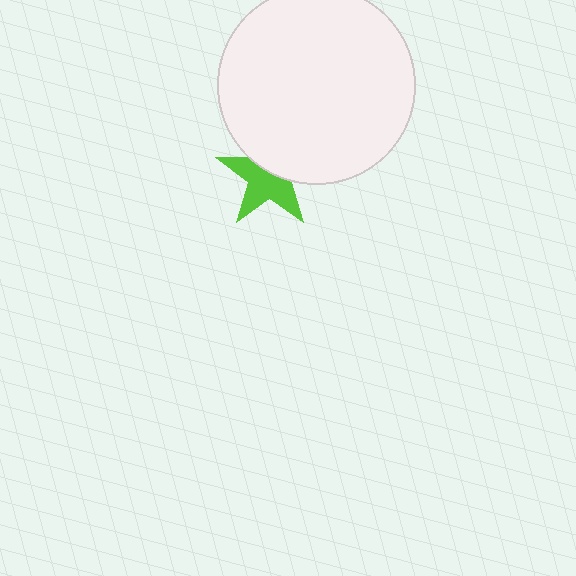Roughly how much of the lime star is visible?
About half of it is visible (roughly 59%).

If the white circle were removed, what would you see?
You would see the complete lime star.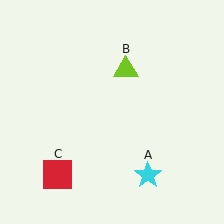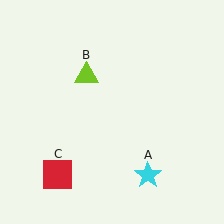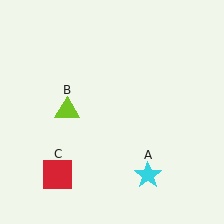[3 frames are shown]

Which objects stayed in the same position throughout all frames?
Cyan star (object A) and red square (object C) remained stationary.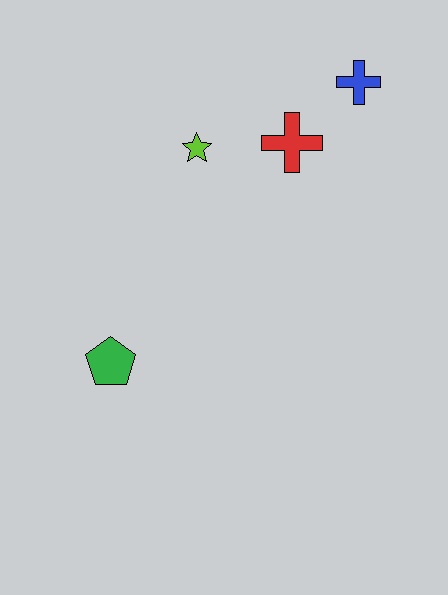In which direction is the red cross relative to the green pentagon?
The red cross is above the green pentagon.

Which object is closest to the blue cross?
The red cross is closest to the blue cross.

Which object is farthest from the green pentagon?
The blue cross is farthest from the green pentagon.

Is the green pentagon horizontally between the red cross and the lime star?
No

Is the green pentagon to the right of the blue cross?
No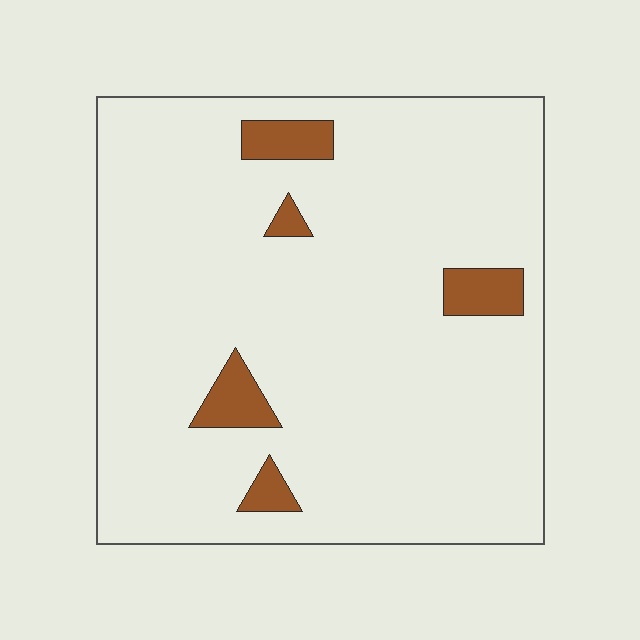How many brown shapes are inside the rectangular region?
5.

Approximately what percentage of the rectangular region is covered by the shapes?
Approximately 5%.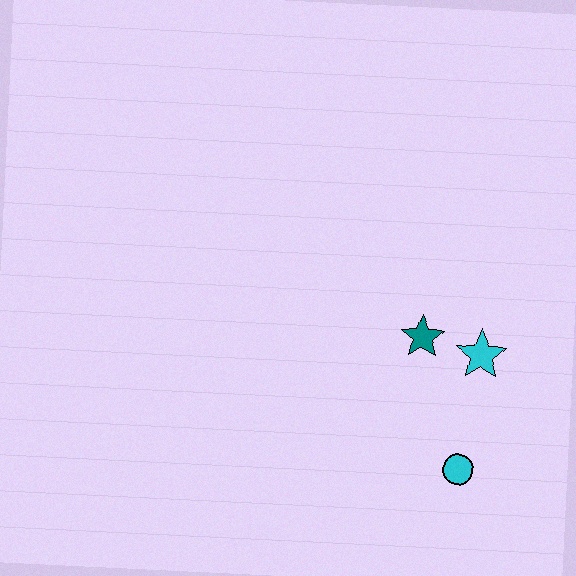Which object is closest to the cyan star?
The teal star is closest to the cyan star.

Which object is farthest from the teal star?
The cyan circle is farthest from the teal star.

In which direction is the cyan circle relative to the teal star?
The cyan circle is below the teal star.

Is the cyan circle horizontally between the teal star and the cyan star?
Yes